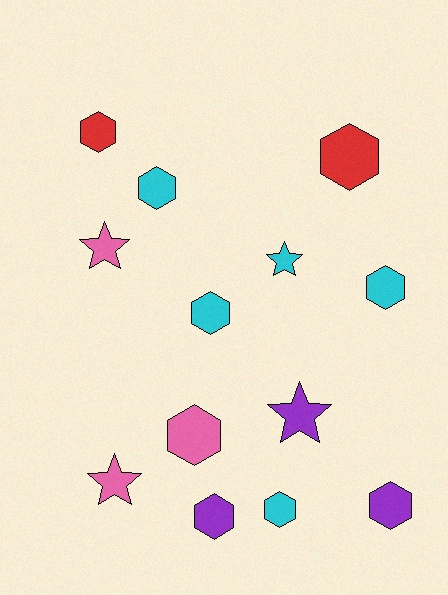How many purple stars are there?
There is 1 purple star.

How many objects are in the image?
There are 13 objects.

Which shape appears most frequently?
Hexagon, with 9 objects.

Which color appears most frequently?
Cyan, with 5 objects.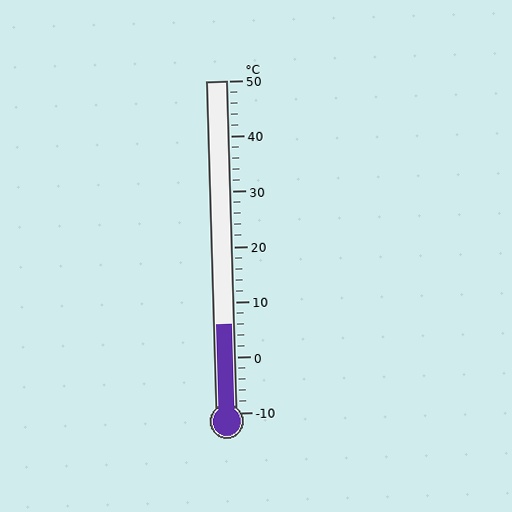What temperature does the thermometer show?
The thermometer shows approximately 6°C.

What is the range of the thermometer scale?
The thermometer scale ranges from -10°C to 50°C.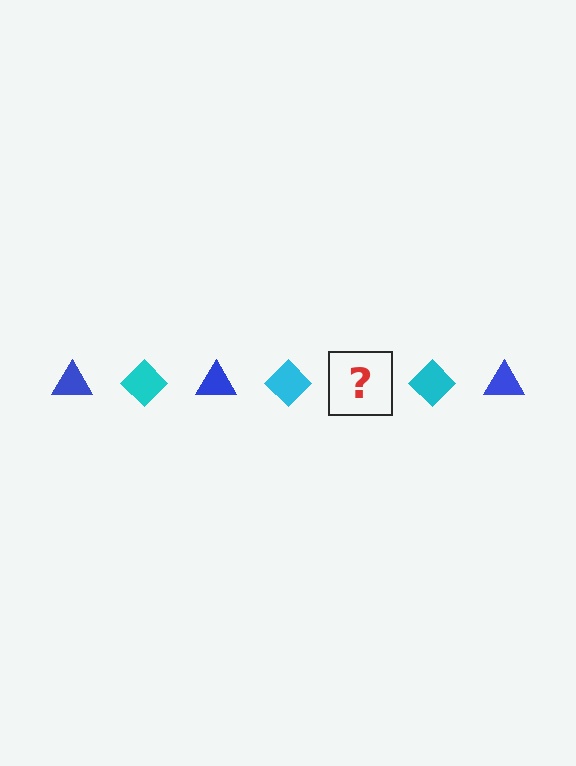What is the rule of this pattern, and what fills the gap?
The rule is that the pattern alternates between blue triangle and cyan diamond. The gap should be filled with a blue triangle.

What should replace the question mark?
The question mark should be replaced with a blue triangle.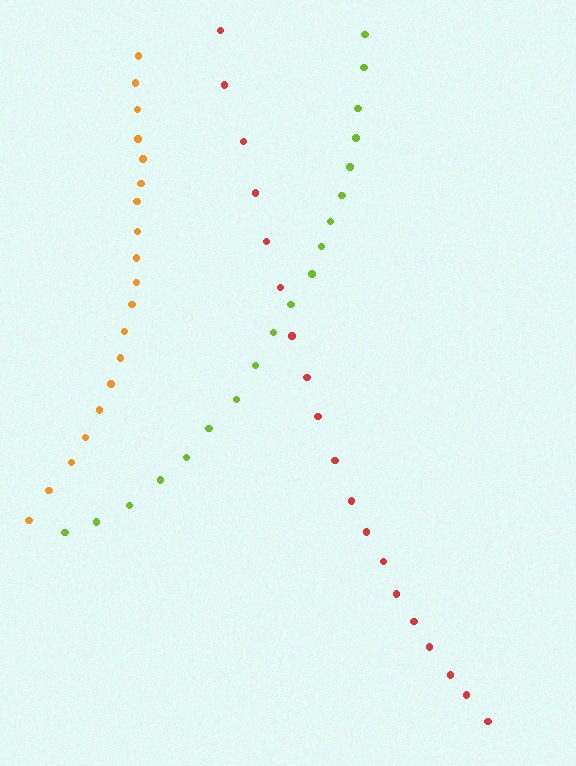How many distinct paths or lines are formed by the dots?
There are 3 distinct paths.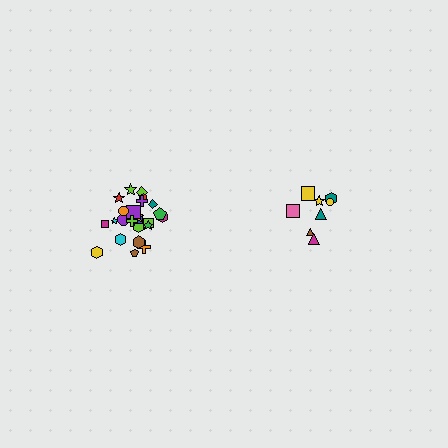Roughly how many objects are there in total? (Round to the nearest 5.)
Roughly 35 objects in total.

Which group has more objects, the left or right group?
The left group.